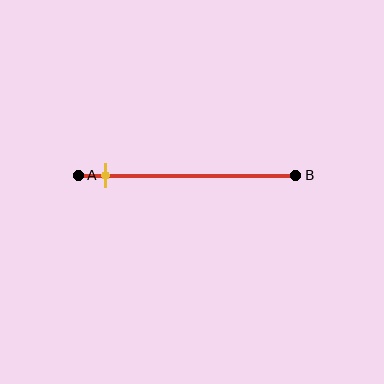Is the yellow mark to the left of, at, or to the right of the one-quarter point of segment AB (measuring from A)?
The yellow mark is to the left of the one-quarter point of segment AB.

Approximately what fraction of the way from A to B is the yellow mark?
The yellow mark is approximately 15% of the way from A to B.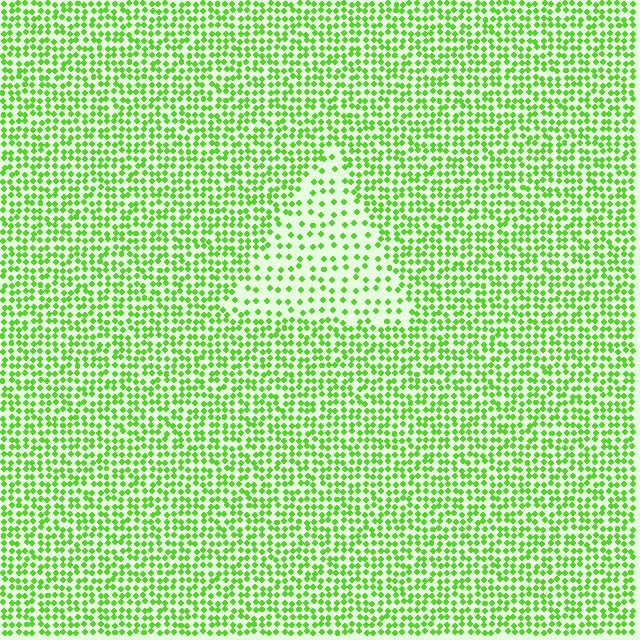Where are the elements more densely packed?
The elements are more densely packed outside the triangle boundary.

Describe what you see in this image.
The image contains small lime elements arranged at two different densities. A triangle-shaped region is visible where the elements are less densely packed than the surrounding area.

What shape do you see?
I see a triangle.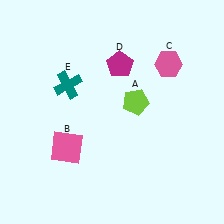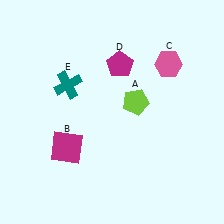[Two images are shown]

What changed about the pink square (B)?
In Image 1, B is pink. In Image 2, it changed to magenta.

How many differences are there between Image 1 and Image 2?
There is 1 difference between the two images.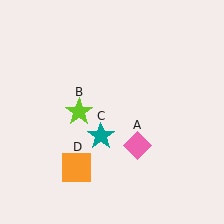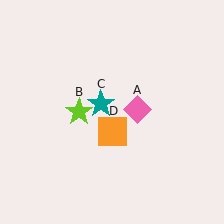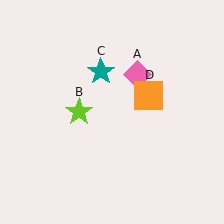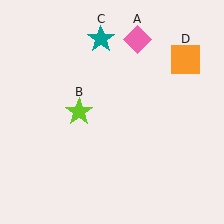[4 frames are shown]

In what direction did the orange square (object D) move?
The orange square (object D) moved up and to the right.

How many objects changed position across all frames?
3 objects changed position: pink diamond (object A), teal star (object C), orange square (object D).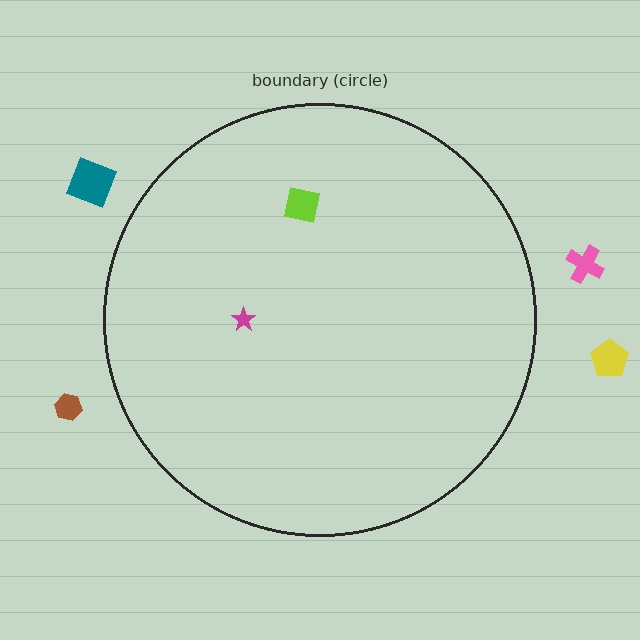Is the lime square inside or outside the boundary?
Inside.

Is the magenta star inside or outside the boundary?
Inside.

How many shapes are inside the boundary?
2 inside, 4 outside.